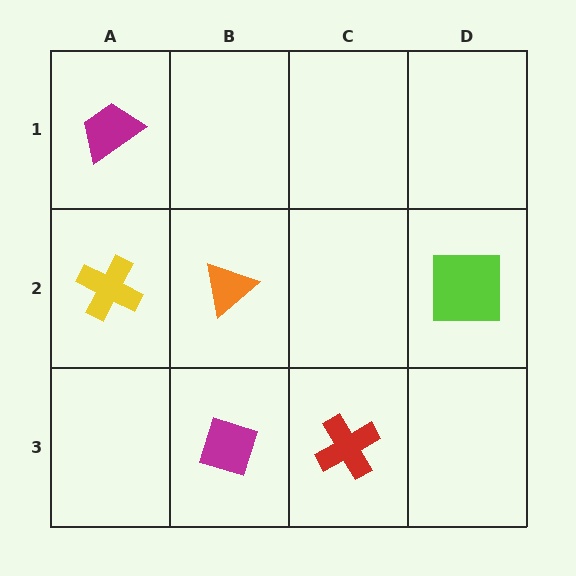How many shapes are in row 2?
3 shapes.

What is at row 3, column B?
A magenta diamond.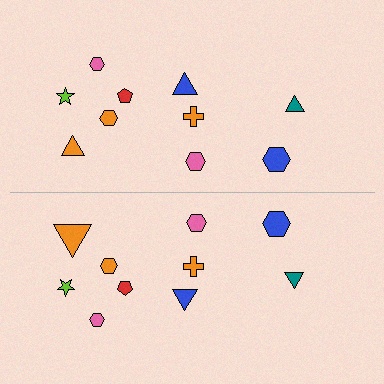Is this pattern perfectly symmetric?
No, the pattern is not perfectly symmetric. The orange triangle on the bottom side has a different size than its mirror counterpart.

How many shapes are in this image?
There are 20 shapes in this image.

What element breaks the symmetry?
The orange triangle on the bottom side has a different size than its mirror counterpart.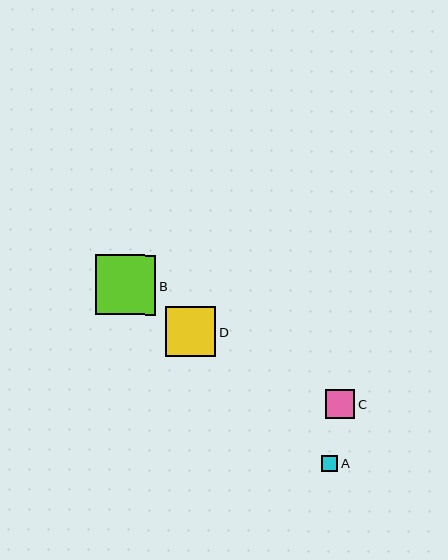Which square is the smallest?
Square A is the smallest with a size of approximately 16 pixels.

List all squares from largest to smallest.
From largest to smallest: B, D, C, A.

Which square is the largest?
Square B is the largest with a size of approximately 60 pixels.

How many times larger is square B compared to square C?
Square B is approximately 2.1 times the size of square C.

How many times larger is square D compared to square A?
Square D is approximately 3.2 times the size of square A.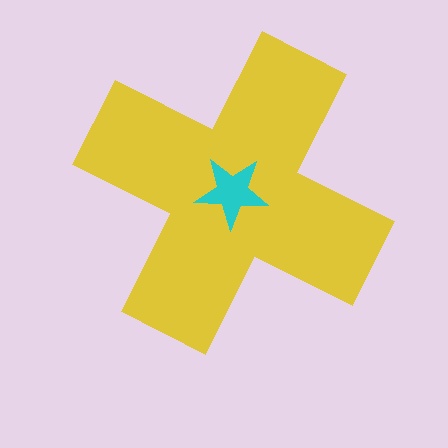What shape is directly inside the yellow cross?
The cyan star.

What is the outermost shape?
The yellow cross.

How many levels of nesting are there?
2.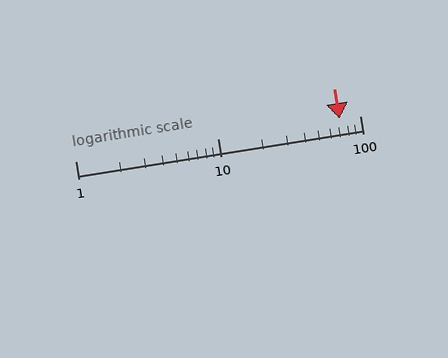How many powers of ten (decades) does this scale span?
The scale spans 2 decades, from 1 to 100.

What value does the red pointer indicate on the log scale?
The pointer indicates approximately 72.